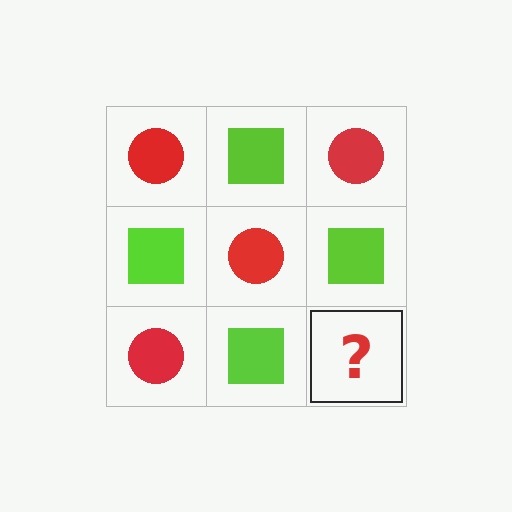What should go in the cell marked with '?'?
The missing cell should contain a red circle.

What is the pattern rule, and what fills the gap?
The rule is that it alternates red circle and lime square in a checkerboard pattern. The gap should be filled with a red circle.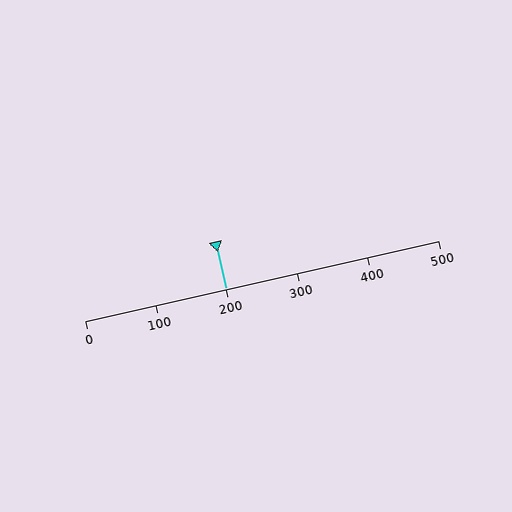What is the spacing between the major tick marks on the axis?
The major ticks are spaced 100 apart.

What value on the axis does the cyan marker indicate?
The marker indicates approximately 200.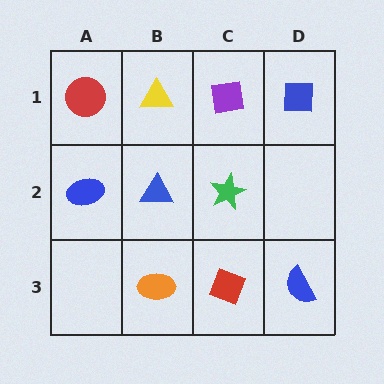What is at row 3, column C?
A red diamond.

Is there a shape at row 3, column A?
No, that cell is empty.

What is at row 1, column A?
A red circle.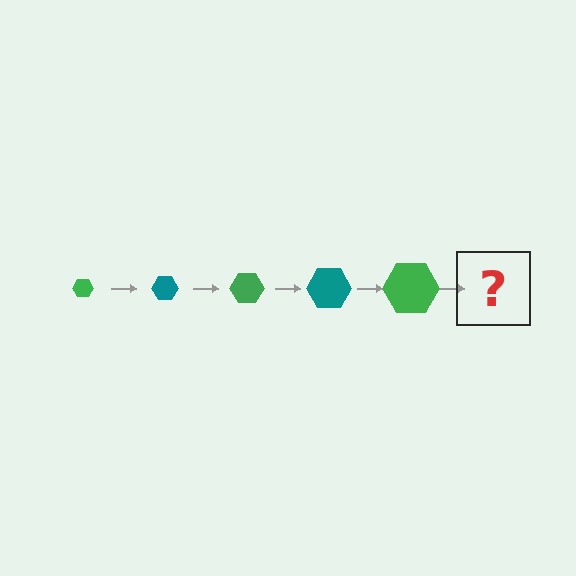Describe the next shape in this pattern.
It should be a teal hexagon, larger than the previous one.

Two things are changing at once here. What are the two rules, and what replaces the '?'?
The two rules are that the hexagon grows larger each step and the color cycles through green and teal. The '?' should be a teal hexagon, larger than the previous one.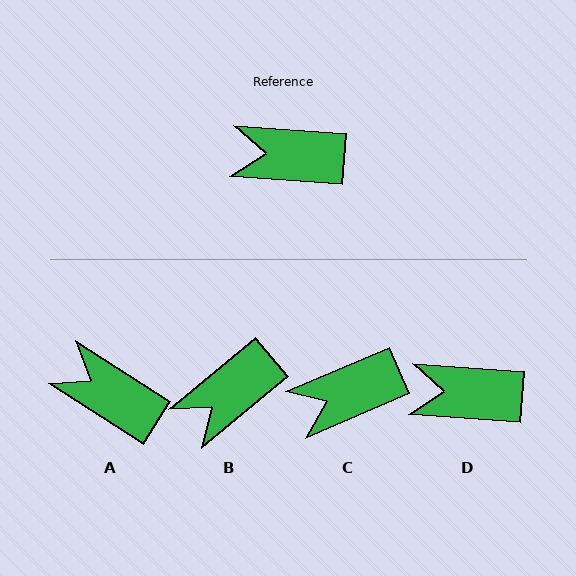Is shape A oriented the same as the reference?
No, it is off by about 29 degrees.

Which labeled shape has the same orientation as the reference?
D.